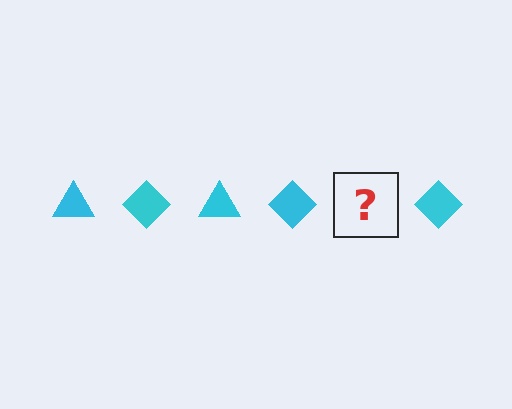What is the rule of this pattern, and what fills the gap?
The rule is that the pattern cycles through triangle, diamond shapes in cyan. The gap should be filled with a cyan triangle.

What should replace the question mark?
The question mark should be replaced with a cyan triangle.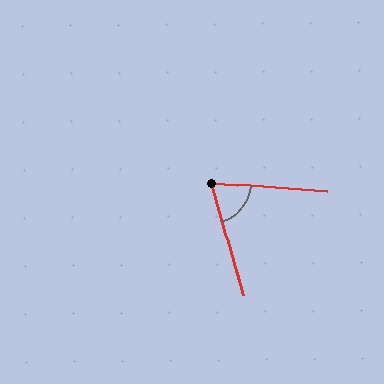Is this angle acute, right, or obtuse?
It is acute.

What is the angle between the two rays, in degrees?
Approximately 70 degrees.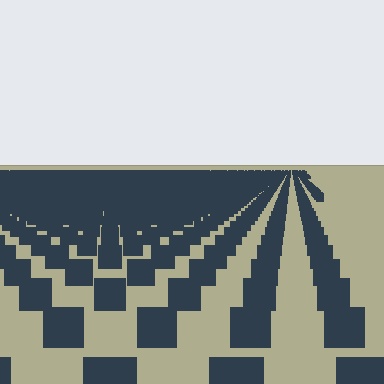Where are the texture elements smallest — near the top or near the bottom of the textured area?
Near the top.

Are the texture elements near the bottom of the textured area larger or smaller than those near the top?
Larger. Near the bottom, elements are closer to the viewer and appear at a bigger on-screen size.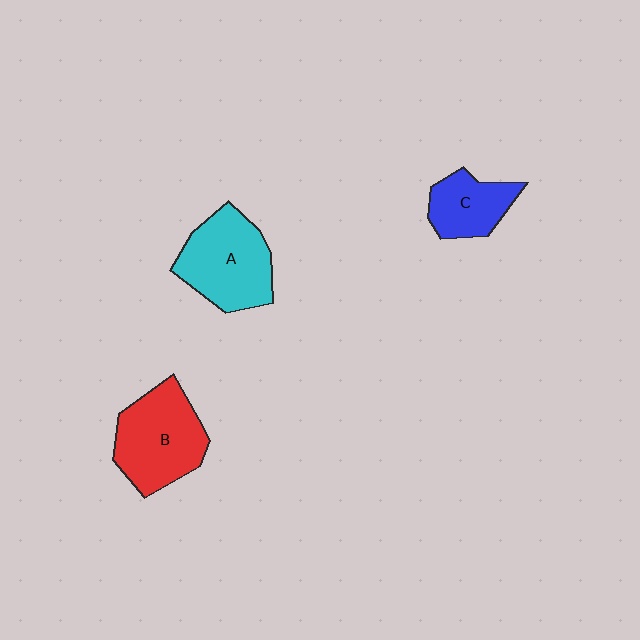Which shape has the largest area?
Shape B (red).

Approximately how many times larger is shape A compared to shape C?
Approximately 1.6 times.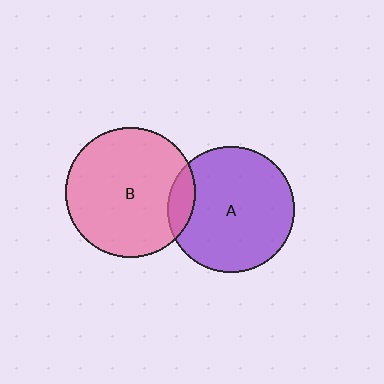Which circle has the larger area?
Circle B (pink).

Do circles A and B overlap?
Yes.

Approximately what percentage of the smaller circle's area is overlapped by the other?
Approximately 10%.